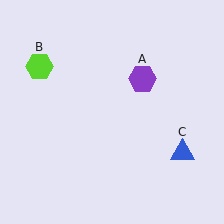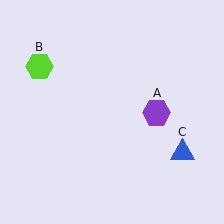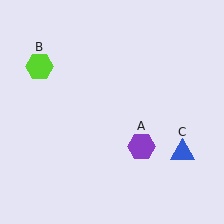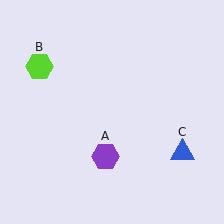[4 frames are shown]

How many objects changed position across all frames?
1 object changed position: purple hexagon (object A).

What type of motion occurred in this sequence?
The purple hexagon (object A) rotated clockwise around the center of the scene.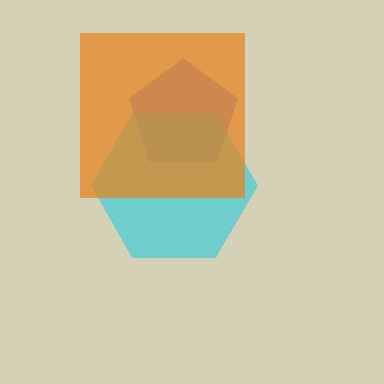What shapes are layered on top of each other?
The layered shapes are: a blue pentagon, a cyan hexagon, an orange square.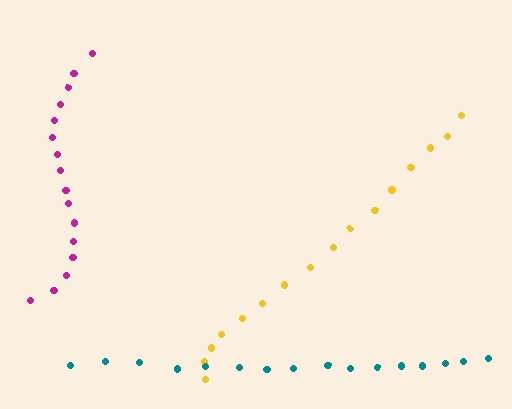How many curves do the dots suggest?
There are 3 distinct paths.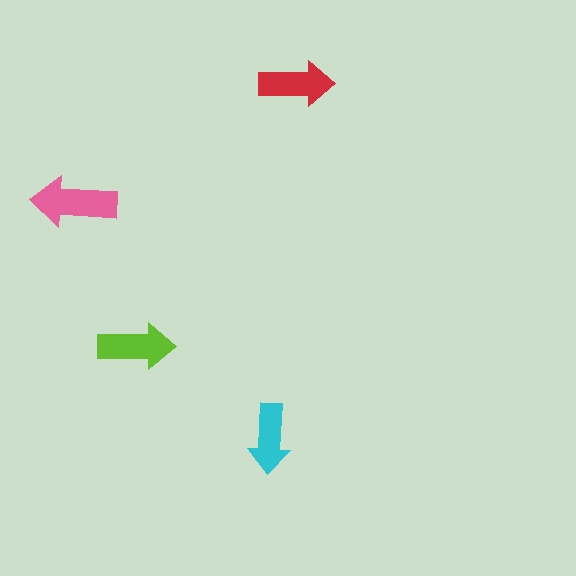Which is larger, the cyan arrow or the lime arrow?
The lime one.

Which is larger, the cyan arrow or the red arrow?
The red one.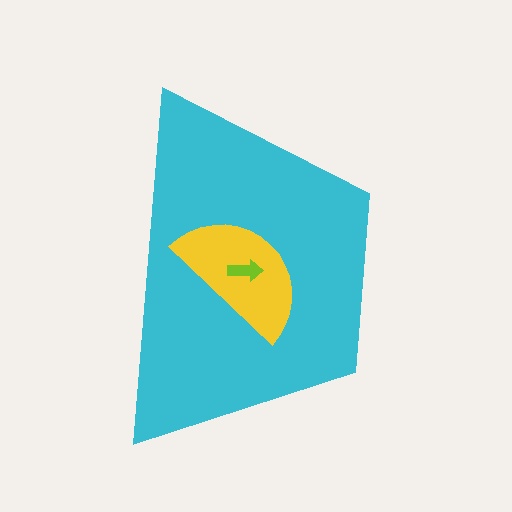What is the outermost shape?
The cyan trapezoid.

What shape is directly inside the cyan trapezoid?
The yellow semicircle.